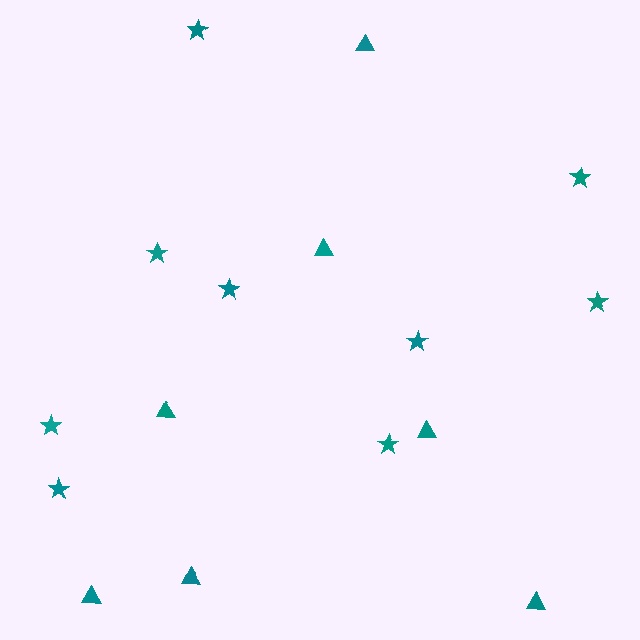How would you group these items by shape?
There are 2 groups: one group of triangles (7) and one group of stars (9).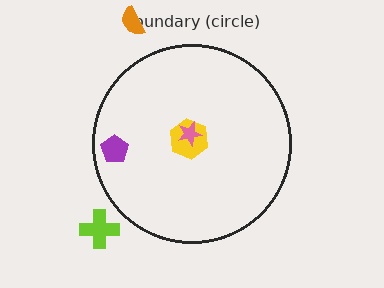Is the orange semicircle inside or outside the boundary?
Outside.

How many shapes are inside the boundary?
3 inside, 2 outside.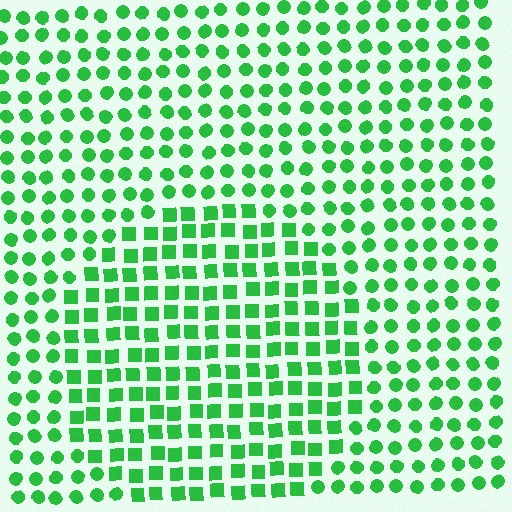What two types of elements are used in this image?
The image uses squares inside the circle region and circles outside it.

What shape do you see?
I see a circle.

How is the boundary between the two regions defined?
The boundary is defined by a change in element shape: squares inside vs. circles outside. All elements share the same color and spacing.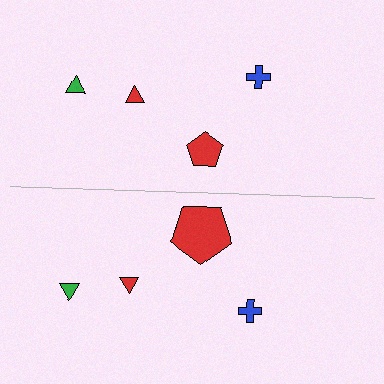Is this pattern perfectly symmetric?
No, the pattern is not perfectly symmetric. The red pentagon on the bottom side has a different size than its mirror counterpart.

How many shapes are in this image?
There are 8 shapes in this image.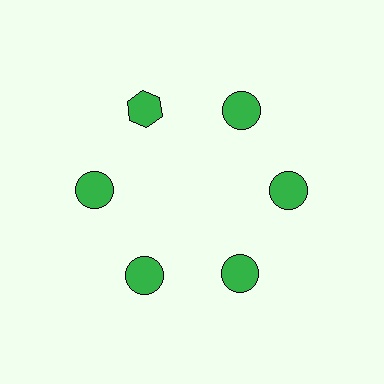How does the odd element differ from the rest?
It has a different shape: hexagon instead of circle.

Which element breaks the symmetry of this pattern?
The green hexagon at roughly the 11 o'clock position breaks the symmetry. All other shapes are green circles.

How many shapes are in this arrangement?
There are 6 shapes arranged in a ring pattern.